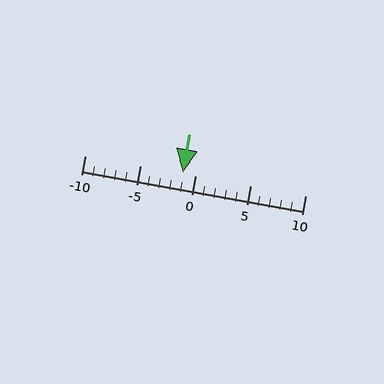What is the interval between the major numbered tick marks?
The major tick marks are spaced 5 units apart.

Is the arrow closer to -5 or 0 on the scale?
The arrow is closer to 0.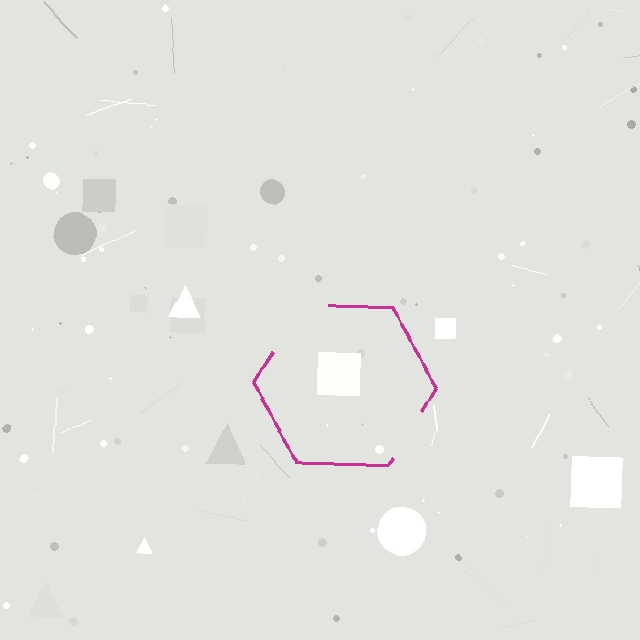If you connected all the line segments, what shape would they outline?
They would outline a hexagon.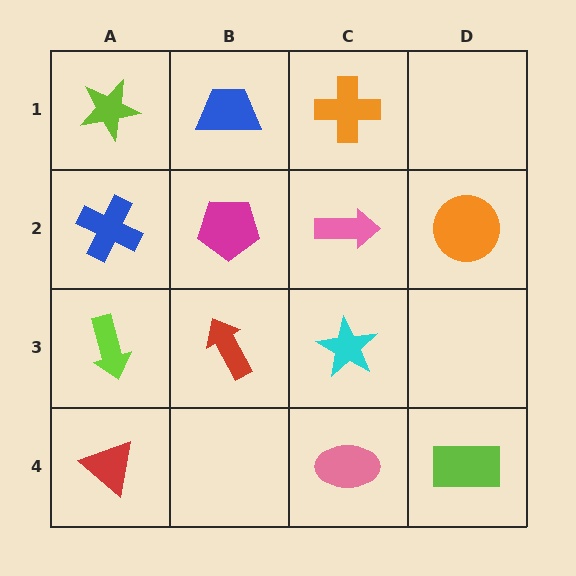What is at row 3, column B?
A red arrow.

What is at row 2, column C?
A pink arrow.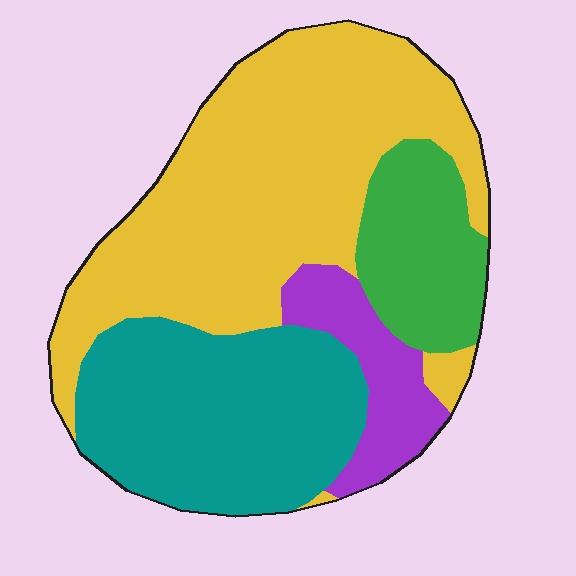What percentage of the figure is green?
Green covers 13% of the figure.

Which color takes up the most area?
Yellow, at roughly 45%.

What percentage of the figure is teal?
Teal covers around 30% of the figure.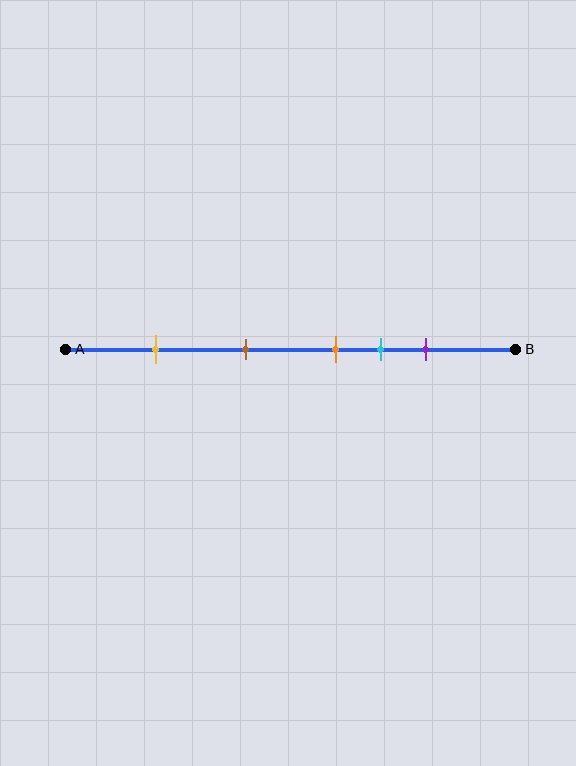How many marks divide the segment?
There are 5 marks dividing the segment.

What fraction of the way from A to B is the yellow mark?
The yellow mark is approximately 20% (0.2) of the way from A to B.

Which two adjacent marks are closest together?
The orange and cyan marks are the closest adjacent pair.